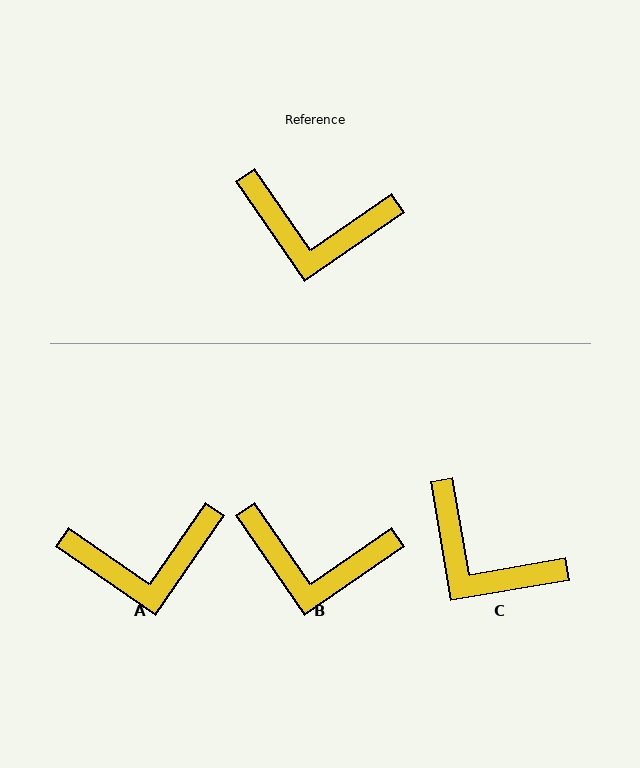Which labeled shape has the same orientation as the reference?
B.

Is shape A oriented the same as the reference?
No, it is off by about 21 degrees.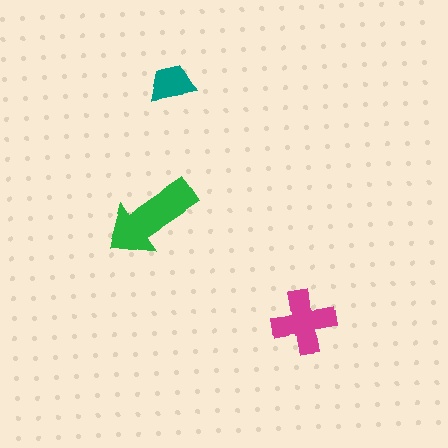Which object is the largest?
The green arrow.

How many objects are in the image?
There are 3 objects in the image.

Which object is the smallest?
The teal trapezoid.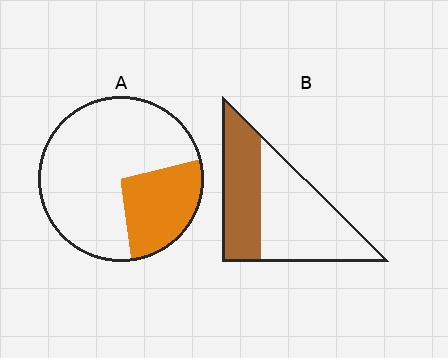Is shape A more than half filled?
No.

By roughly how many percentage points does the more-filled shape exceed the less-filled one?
By roughly 15 percentage points (B over A).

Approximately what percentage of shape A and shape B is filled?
A is approximately 25% and B is approximately 40%.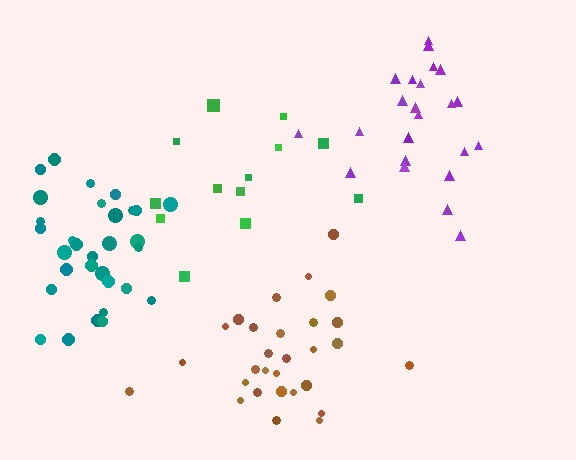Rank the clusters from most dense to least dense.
teal, purple, brown, green.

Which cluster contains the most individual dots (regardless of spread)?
Teal (33).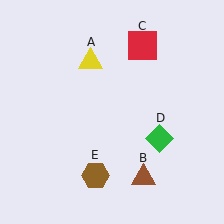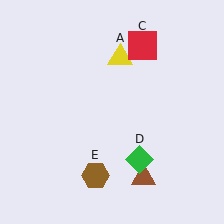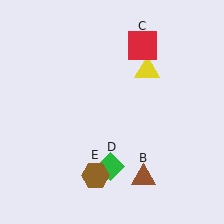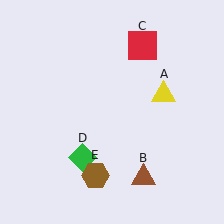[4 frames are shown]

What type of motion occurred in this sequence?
The yellow triangle (object A), green diamond (object D) rotated clockwise around the center of the scene.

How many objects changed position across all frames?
2 objects changed position: yellow triangle (object A), green diamond (object D).